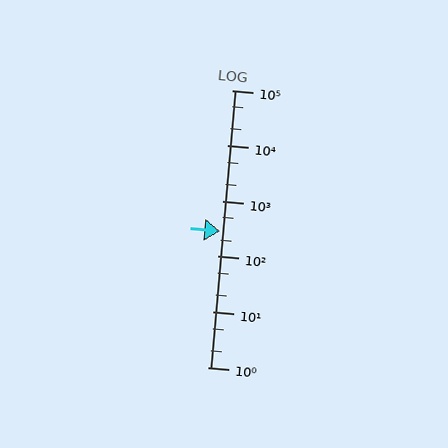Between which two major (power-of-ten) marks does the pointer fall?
The pointer is between 100 and 1000.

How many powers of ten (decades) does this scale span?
The scale spans 5 decades, from 1 to 100000.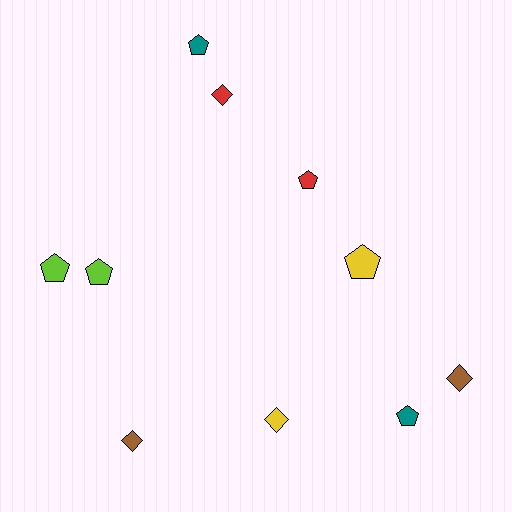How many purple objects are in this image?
There are no purple objects.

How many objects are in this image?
There are 10 objects.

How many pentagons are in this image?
There are 6 pentagons.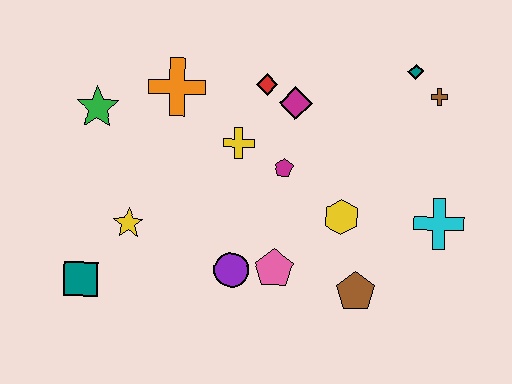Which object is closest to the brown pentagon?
The yellow hexagon is closest to the brown pentagon.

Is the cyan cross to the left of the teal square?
No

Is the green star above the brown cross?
No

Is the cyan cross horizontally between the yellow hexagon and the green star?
No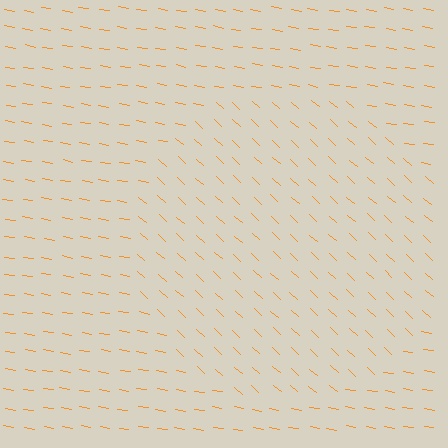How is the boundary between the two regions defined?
The boundary is defined purely by a change in line orientation (approximately 32 degrees difference). All lines are the same color and thickness.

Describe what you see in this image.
The image is filled with small orange line segments. A circle region in the image has lines oriented differently from the surrounding lines, creating a visible texture boundary.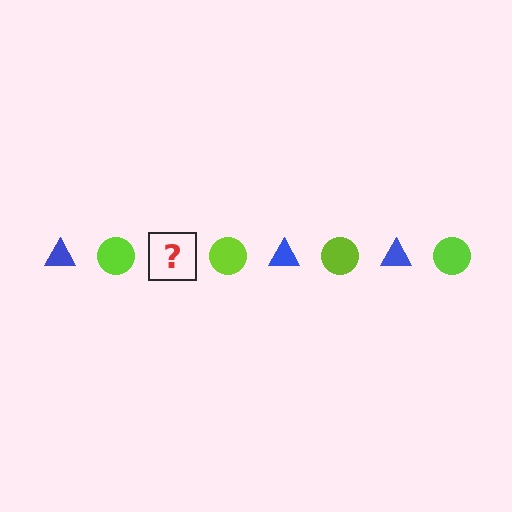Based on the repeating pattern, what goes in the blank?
The blank should be a blue triangle.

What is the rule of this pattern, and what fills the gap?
The rule is that the pattern alternates between blue triangle and lime circle. The gap should be filled with a blue triangle.